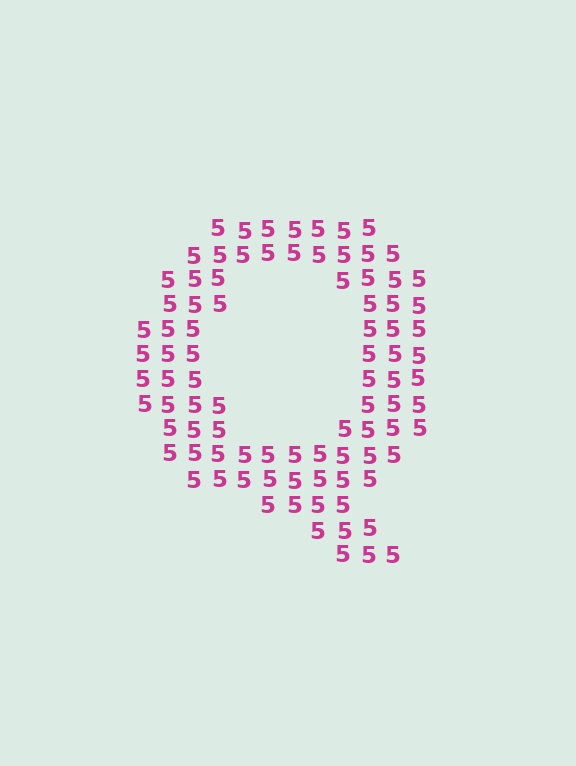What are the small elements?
The small elements are digit 5's.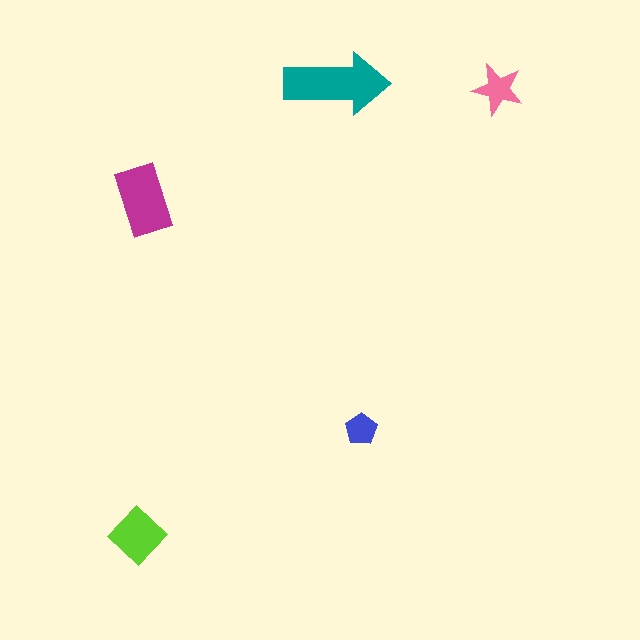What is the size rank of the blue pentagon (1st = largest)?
5th.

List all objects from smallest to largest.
The blue pentagon, the pink star, the lime diamond, the magenta rectangle, the teal arrow.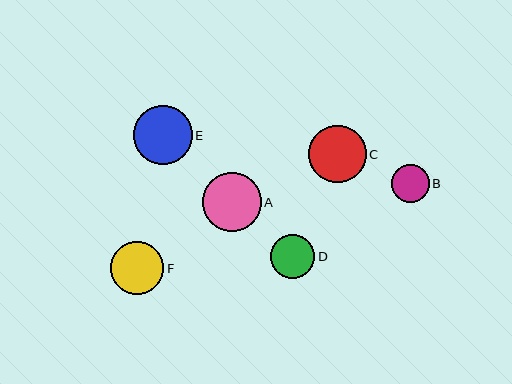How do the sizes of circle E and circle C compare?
Circle E and circle C are approximately the same size.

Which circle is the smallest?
Circle B is the smallest with a size of approximately 38 pixels.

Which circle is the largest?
Circle A is the largest with a size of approximately 59 pixels.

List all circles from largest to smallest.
From largest to smallest: A, E, C, F, D, B.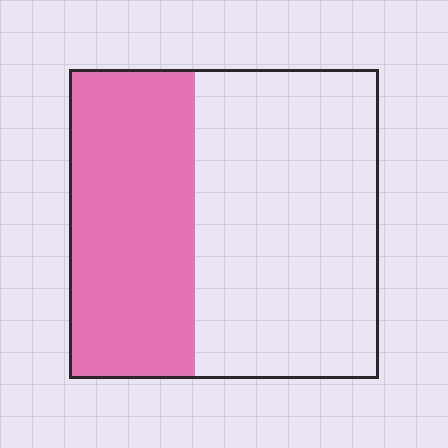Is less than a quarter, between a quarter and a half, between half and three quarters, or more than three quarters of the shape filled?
Between a quarter and a half.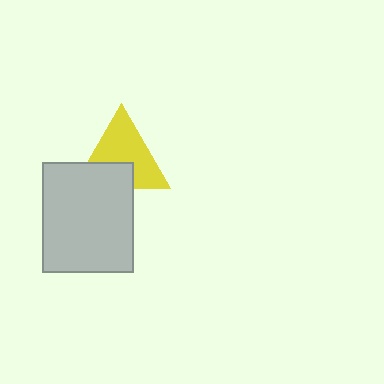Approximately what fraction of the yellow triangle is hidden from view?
Roughly 35% of the yellow triangle is hidden behind the light gray rectangle.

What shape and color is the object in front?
The object in front is a light gray rectangle.